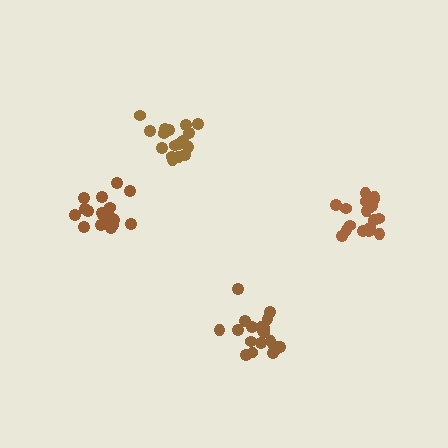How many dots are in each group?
Group 1: 18 dots, Group 2: 20 dots, Group 3: 17 dots, Group 4: 18 dots (73 total).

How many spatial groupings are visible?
There are 4 spatial groupings.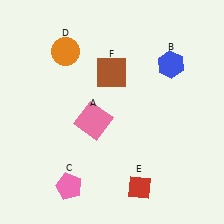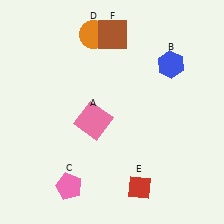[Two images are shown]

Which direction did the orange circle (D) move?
The orange circle (D) moved right.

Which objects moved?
The objects that moved are: the orange circle (D), the brown square (F).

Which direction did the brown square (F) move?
The brown square (F) moved up.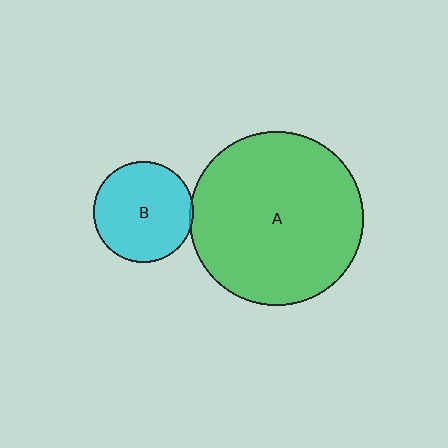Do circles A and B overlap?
Yes.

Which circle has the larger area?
Circle A (green).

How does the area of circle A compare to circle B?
Approximately 3.0 times.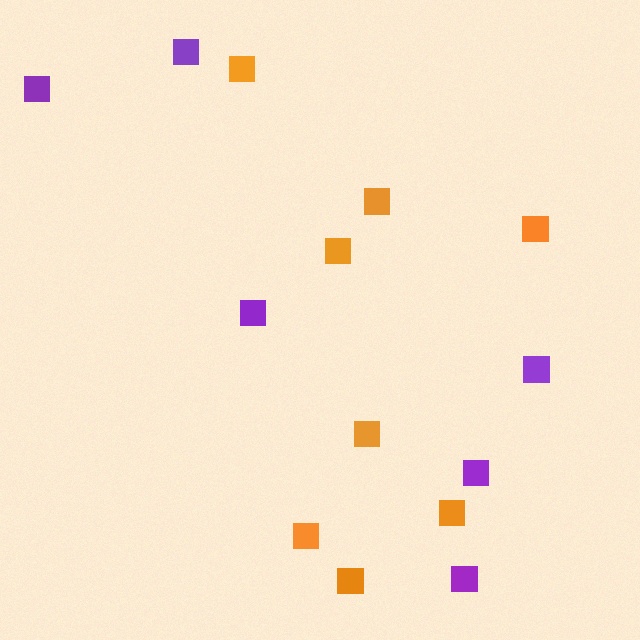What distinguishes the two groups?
There are 2 groups: one group of orange squares (8) and one group of purple squares (6).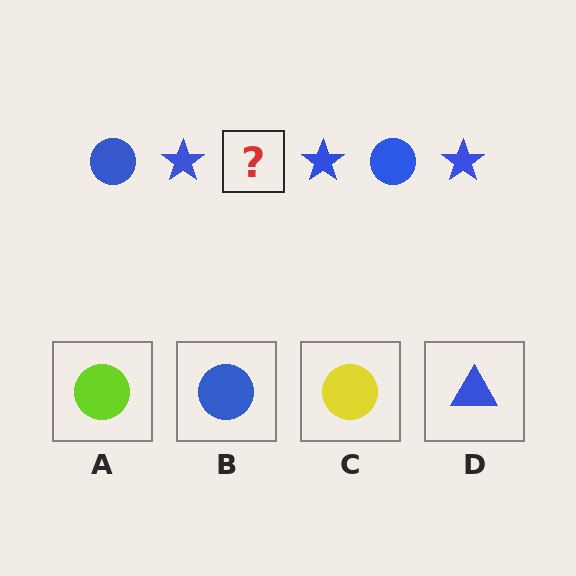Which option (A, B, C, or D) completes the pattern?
B.